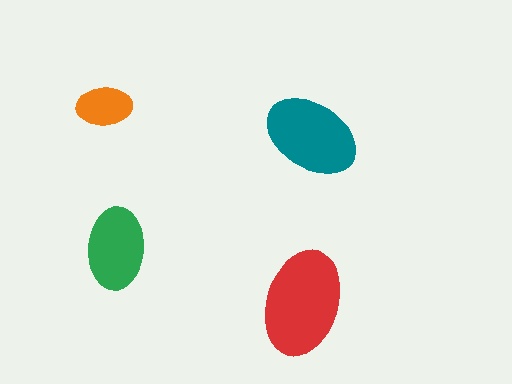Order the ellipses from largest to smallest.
the red one, the teal one, the green one, the orange one.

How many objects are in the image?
There are 4 objects in the image.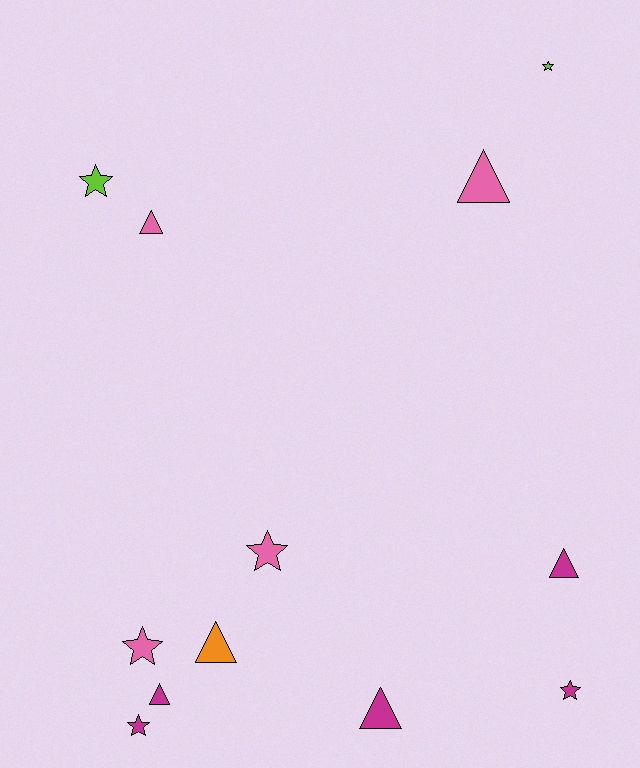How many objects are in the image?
There are 12 objects.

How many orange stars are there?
There are no orange stars.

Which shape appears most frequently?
Star, with 6 objects.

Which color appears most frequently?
Magenta, with 5 objects.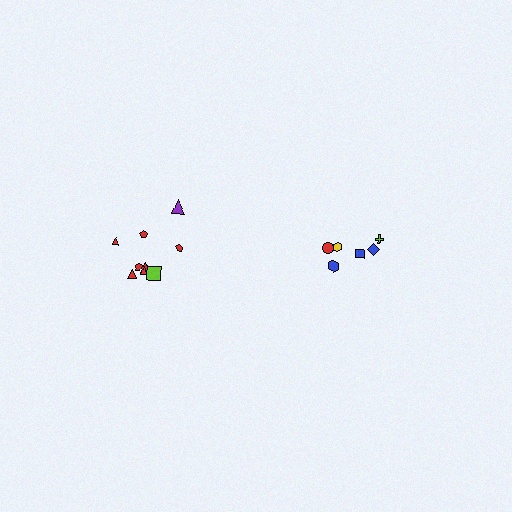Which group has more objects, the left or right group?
The left group.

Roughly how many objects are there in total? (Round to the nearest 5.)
Roughly 15 objects in total.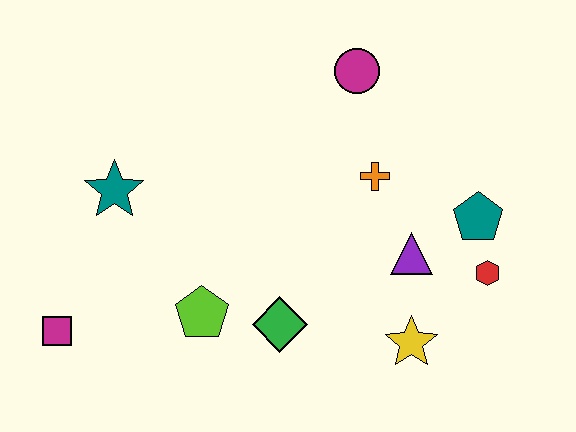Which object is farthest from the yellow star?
The magenta square is farthest from the yellow star.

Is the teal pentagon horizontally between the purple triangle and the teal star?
No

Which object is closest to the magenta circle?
The orange cross is closest to the magenta circle.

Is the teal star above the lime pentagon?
Yes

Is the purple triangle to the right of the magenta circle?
Yes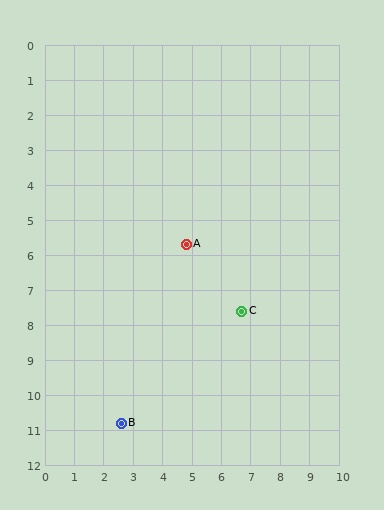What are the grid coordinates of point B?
Point B is at approximately (2.6, 10.8).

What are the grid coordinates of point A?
Point A is at approximately (4.8, 5.7).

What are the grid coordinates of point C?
Point C is at approximately (6.7, 7.6).